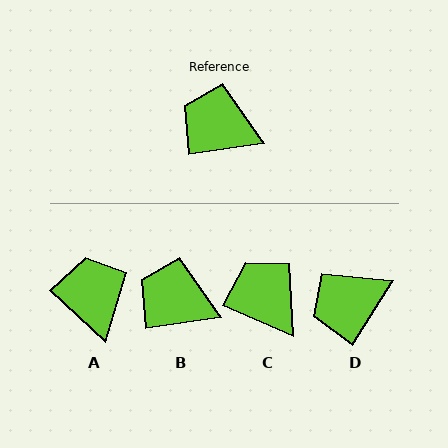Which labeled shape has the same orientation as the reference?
B.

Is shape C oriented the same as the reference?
No, it is off by about 32 degrees.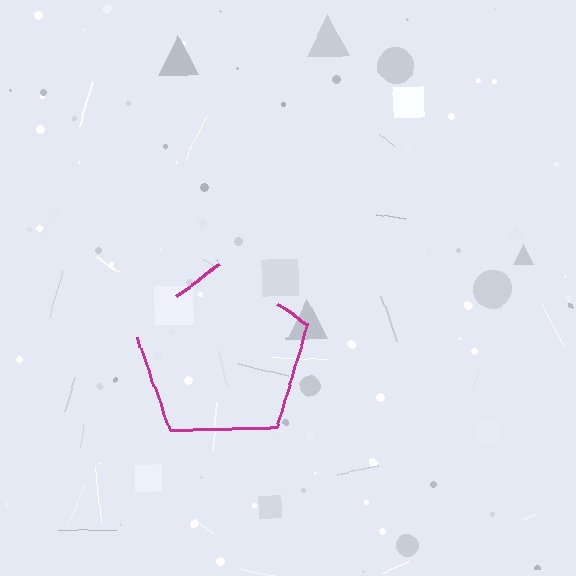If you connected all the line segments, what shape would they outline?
They would outline a pentagon.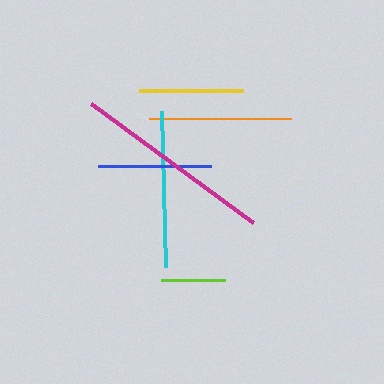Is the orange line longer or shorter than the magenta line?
The magenta line is longer than the orange line.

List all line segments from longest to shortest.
From longest to shortest: magenta, cyan, orange, blue, yellow, lime.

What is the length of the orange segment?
The orange segment is approximately 143 pixels long.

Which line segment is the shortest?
The lime line is the shortest at approximately 63 pixels.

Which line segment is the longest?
The magenta line is the longest at approximately 201 pixels.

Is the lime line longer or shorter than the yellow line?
The yellow line is longer than the lime line.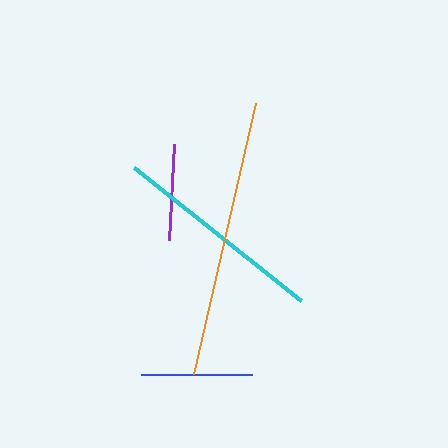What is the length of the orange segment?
The orange segment is approximately 278 pixels long.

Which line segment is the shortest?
The purple line is the shortest at approximately 96 pixels.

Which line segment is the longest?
The orange line is the longest at approximately 278 pixels.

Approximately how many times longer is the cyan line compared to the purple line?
The cyan line is approximately 2.2 times the length of the purple line.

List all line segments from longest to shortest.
From longest to shortest: orange, cyan, blue, purple.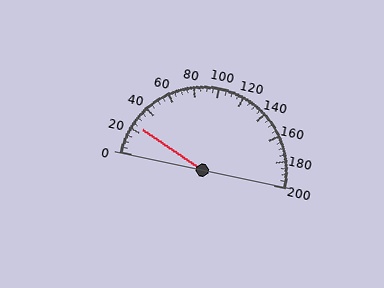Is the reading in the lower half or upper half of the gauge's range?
The reading is in the lower half of the range (0 to 200).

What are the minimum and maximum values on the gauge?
The gauge ranges from 0 to 200.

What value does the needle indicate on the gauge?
The needle indicates approximately 25.